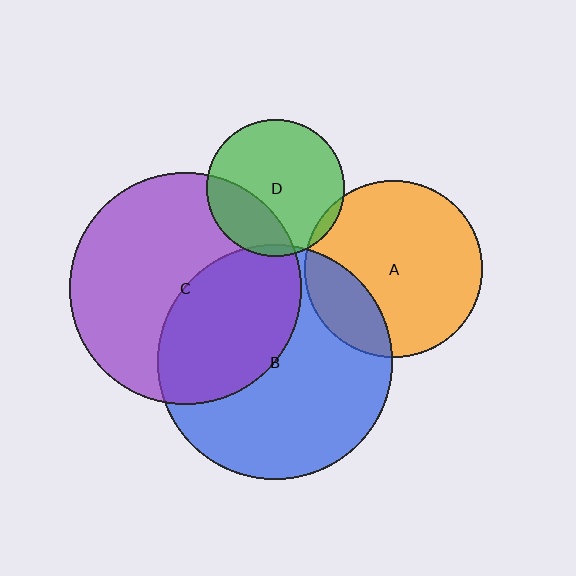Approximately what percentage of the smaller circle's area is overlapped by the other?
Approximately 20%.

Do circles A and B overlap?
Yes.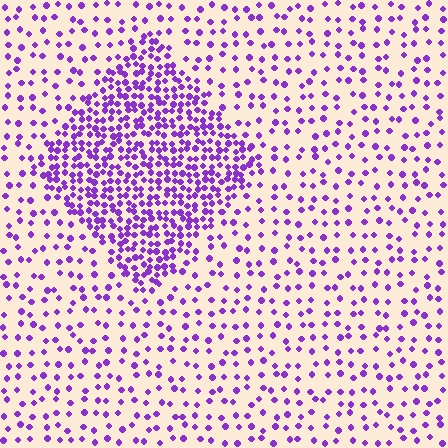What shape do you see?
I see a diamond.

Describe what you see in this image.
The image contains small purple elements arranged at two different densities. A diamond-shaped region is visible where the elements are more densely packed than the surrounding area.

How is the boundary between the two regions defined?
The boundary is defined by a change in element density (approximately 2.7x ratio). All elements are the same color, size, and shape.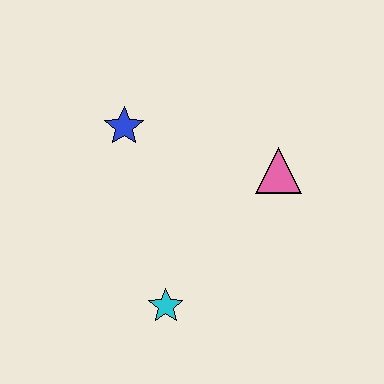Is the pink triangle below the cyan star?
No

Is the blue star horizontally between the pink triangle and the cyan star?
No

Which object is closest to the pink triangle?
The blue star is closest to the pink triangle.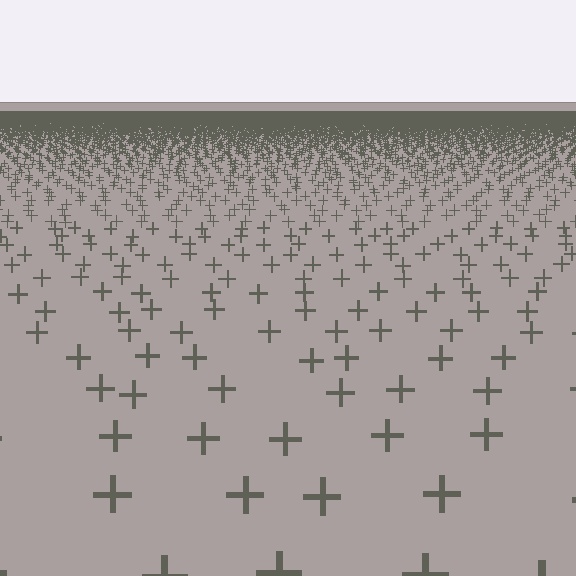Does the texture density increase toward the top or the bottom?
Density increases toward the top.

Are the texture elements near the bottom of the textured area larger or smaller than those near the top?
Larger. Near the bottom, elements are closer to the viewer and appear at a bigger on-screen size.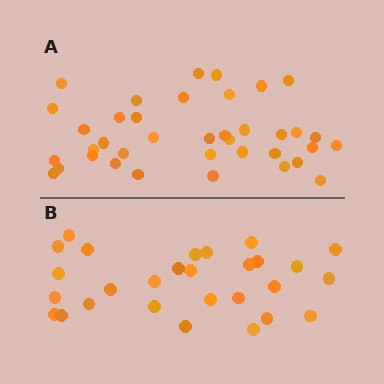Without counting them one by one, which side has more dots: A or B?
Region A (the top region) has more dots.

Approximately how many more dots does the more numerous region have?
Region A has roughly 10 or so more dots than region B.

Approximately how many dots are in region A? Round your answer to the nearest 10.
About 40 dots. (The exact count is 38, which rounds to 40.)